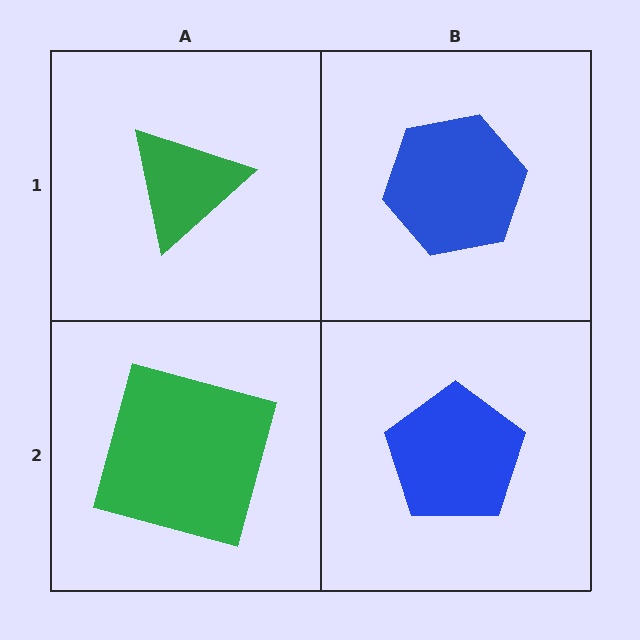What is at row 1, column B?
A blue hexagon.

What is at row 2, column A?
A green square.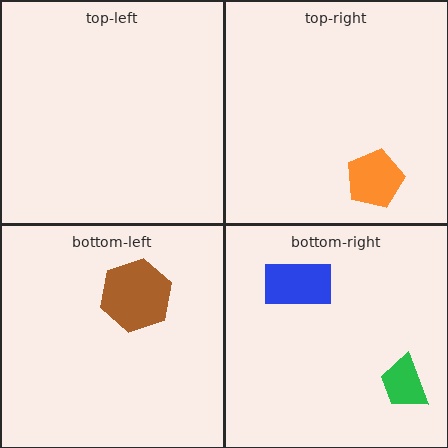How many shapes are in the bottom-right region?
2.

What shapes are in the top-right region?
The orange pentagon.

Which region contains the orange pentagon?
The top-right region.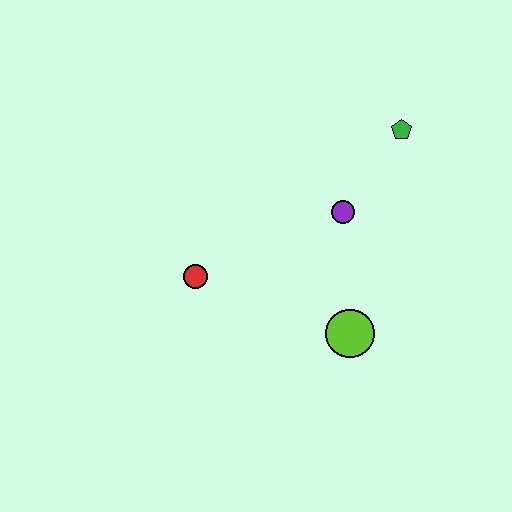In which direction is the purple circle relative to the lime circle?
The purple circle is above the lime circle.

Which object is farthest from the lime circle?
The green pentagon is farthest from the lime circle.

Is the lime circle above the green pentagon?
No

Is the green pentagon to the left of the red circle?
No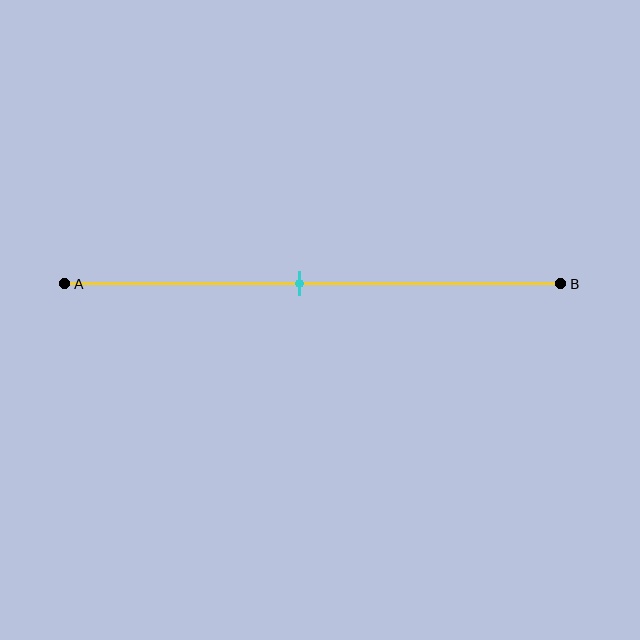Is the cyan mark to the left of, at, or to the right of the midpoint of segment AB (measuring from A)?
The cyan mark is approximately at the midpoint of segment AB.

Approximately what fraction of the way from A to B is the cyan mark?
The cyan mark is approximately 45% of the way from A to B.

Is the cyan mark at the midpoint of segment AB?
Yes, the mark is approximately at the midpoint.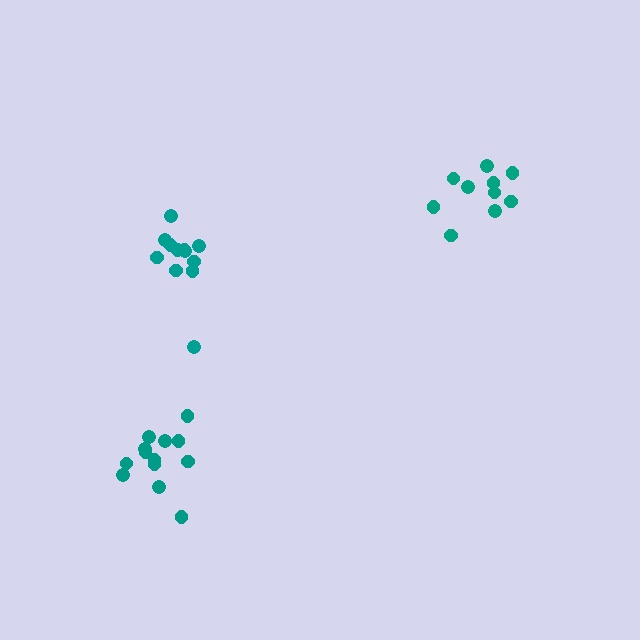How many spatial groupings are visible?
There are 3 spatial groupings.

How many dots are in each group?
Group 1: 10 dots, Group 2: 12 dots, Group 3: 13 dots (35 total).